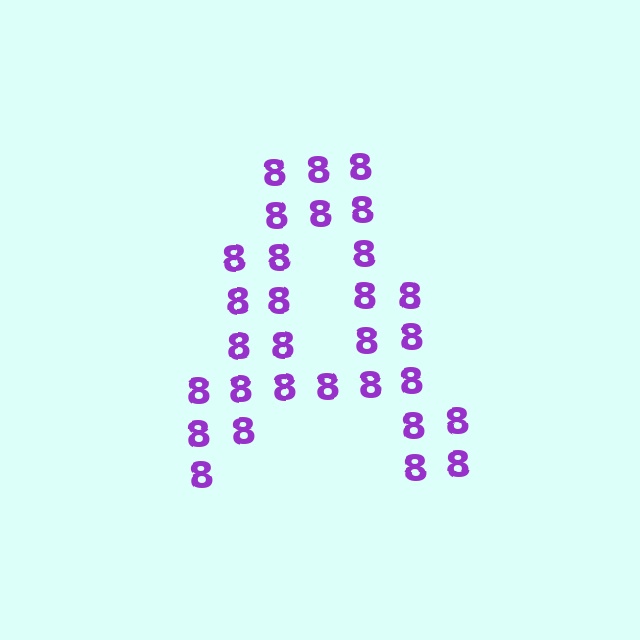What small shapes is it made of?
It is made of small digit 8's.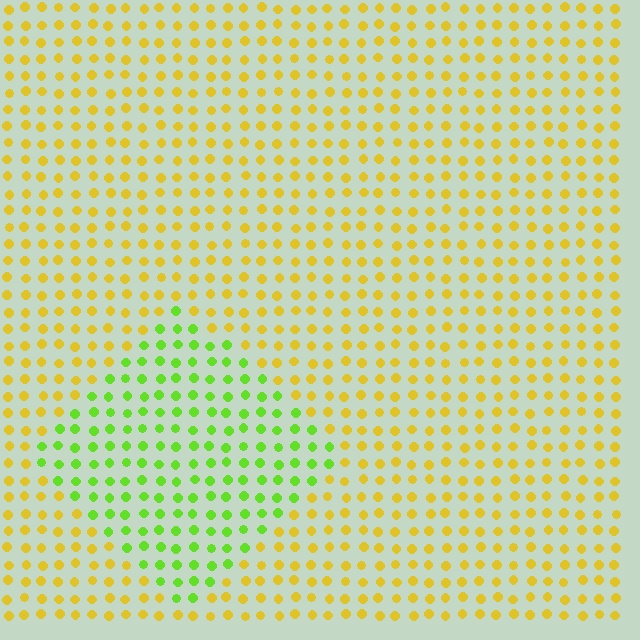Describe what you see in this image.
The image is filled with small yellow elements in a uniform arrangement. A diamond-shaped region is visible where the elements are tinted to a slightly different hue, forming a subtle color boundary.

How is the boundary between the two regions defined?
The boundary is defined purely by a slight shift in hue (about 51 degrees). Spacing, size, and orientation are identical on both sides.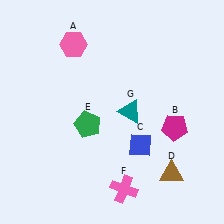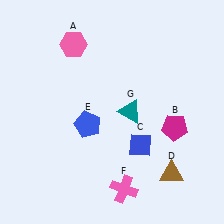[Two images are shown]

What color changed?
The pentagon (E) changed from green in Image 1 to blue in Image 2.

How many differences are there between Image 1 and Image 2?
There is 1 difference between the two images.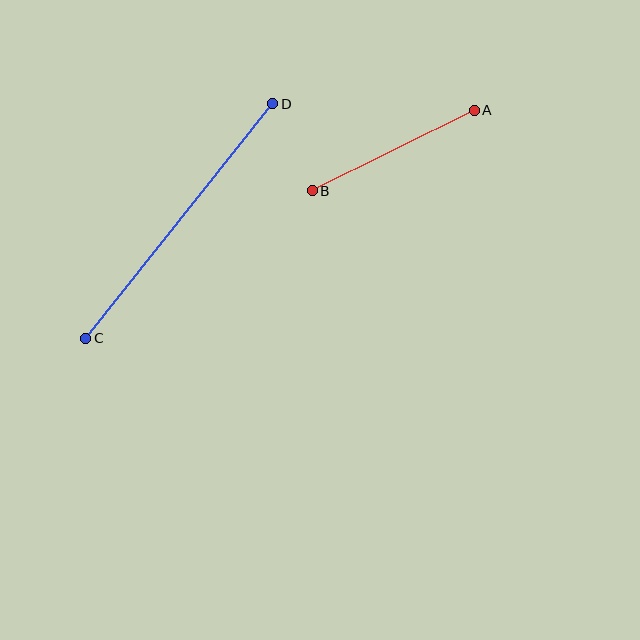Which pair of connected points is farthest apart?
Points C and D are farthest apart.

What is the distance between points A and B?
The distance is approximately 181 pixels.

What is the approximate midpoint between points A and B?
The midpoint is at approximately (393, 150) pixels.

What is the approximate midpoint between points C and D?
The midpoint is at approximately (179, 221) pixels.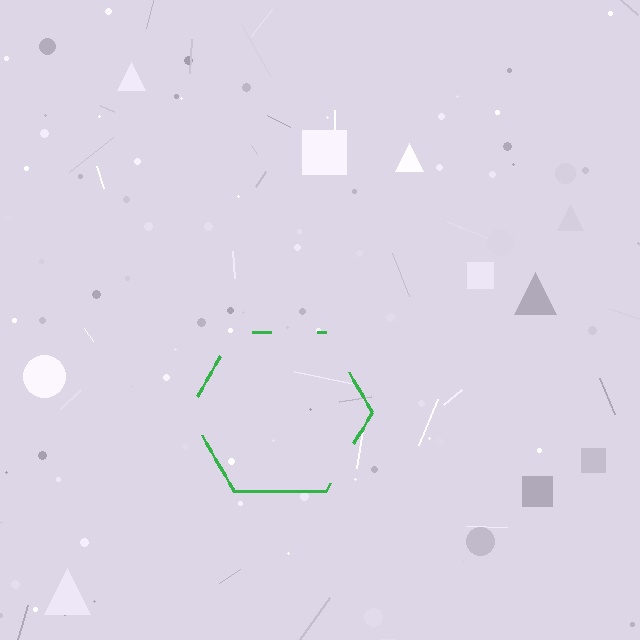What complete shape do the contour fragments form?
The contour fragments form a hexagon.